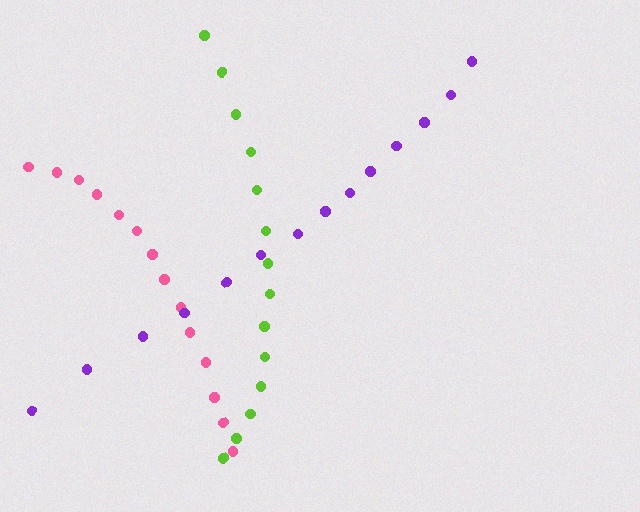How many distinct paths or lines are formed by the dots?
There are 3 distinct paths.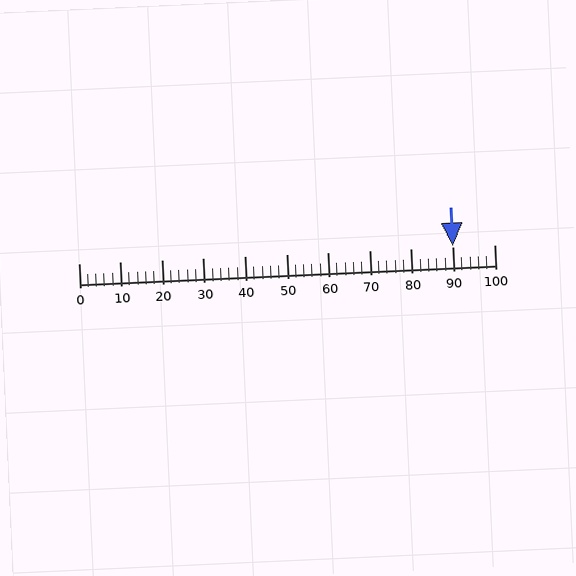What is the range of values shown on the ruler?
The ruler shows values from 0 to 100.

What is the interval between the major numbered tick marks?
The major tick marks are spaced 10 units apart.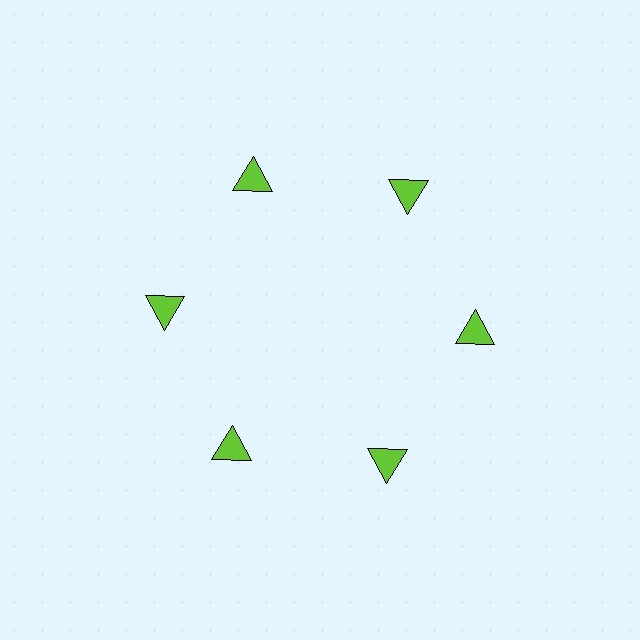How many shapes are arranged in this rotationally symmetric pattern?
There are 6 shapes, arranged in 6 groups of 1.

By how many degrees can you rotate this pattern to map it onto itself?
The pattern maps onto itself every 60 degrees of rotation.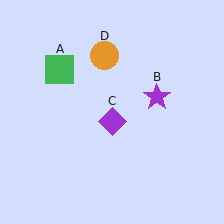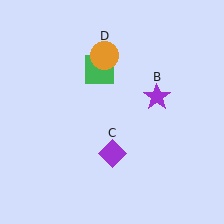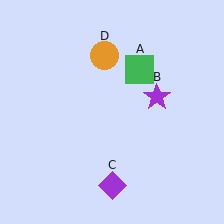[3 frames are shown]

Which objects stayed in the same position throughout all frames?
Purple star (object B) and orange circle (object D) remained stationary.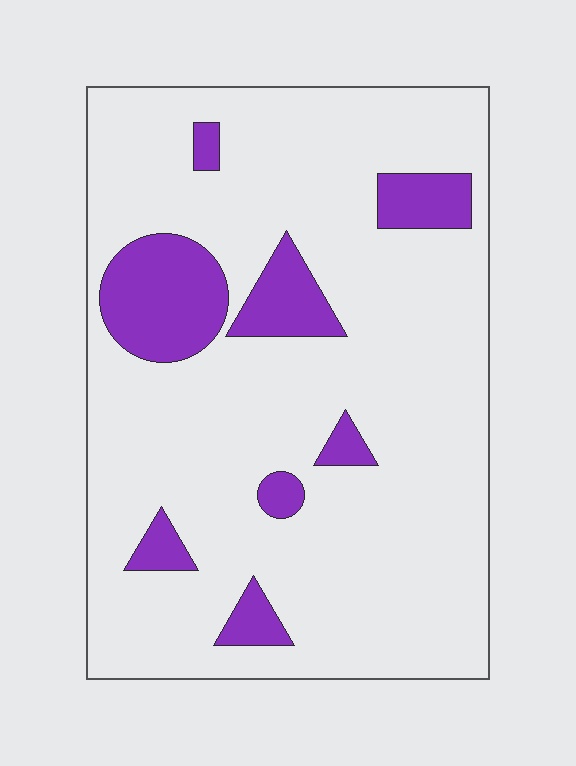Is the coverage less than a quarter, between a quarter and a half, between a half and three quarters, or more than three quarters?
Less than a quarter.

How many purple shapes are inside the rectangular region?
8.